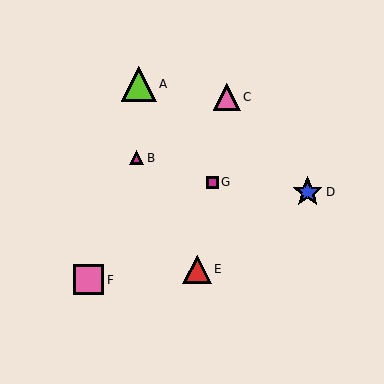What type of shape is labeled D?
Shape D is a blue star.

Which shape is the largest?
The lime triangle (labeled A) is the largest.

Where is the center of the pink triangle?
The center of the pink triangle is at (227, 97).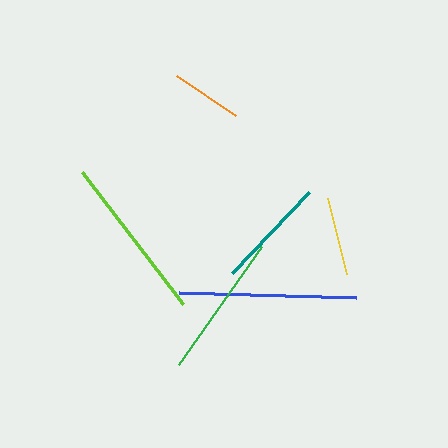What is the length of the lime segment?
The lime segment is approximately 166 pixels long.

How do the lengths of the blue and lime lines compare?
The blue and lime lines are approximately the same length.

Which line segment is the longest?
The blue line is the longest at approximately 177 pixels.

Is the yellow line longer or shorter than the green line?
The green line is longer than the yellow line.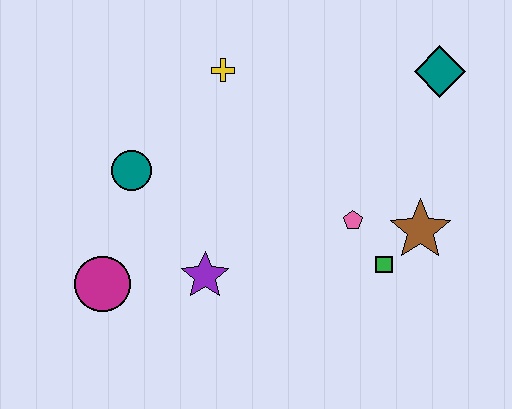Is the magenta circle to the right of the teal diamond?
No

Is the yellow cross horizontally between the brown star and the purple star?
Yes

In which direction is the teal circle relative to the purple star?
The teal circle is above the purple star.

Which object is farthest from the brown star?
The magenta circle is farthest from the brown star.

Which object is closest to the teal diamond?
The brown star is closest to the teal diamond.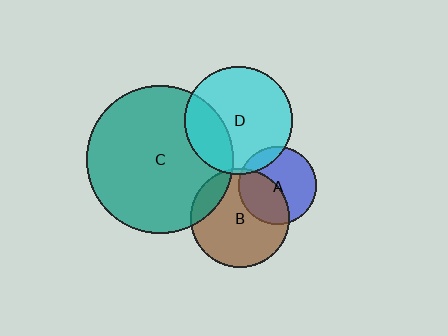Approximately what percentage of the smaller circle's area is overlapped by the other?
Approximately 40%.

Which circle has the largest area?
Circle C (teal).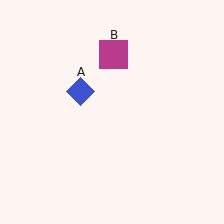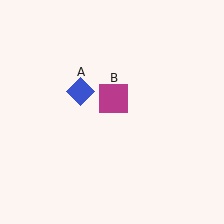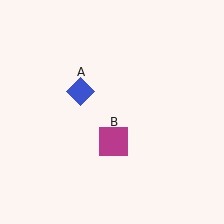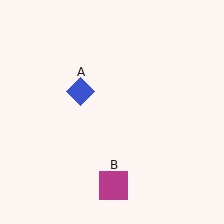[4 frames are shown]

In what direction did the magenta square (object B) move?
The magenta square (object B) moved down.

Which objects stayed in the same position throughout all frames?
Blue diamond (object A) remained stationary.